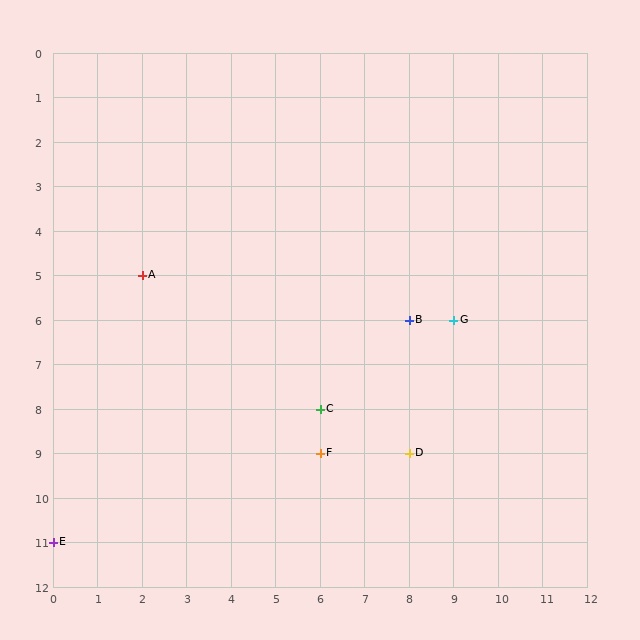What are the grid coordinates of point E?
Point E is at grid coordinates (0, 11).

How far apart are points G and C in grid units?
Points G and C are 3 columns and 2 rows apart (about 3.6 grid units diagonally).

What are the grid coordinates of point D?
Point D is at grid coordinates (8, 9).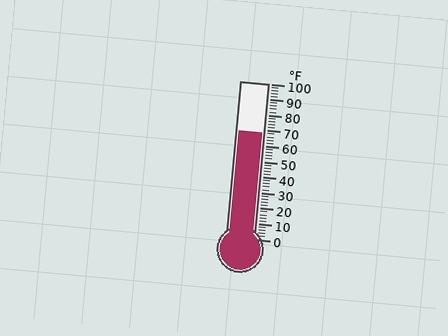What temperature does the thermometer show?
The thermometer shows approximately 68°F.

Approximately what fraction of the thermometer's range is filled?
The thermometer is filled to approximately 70% of its range.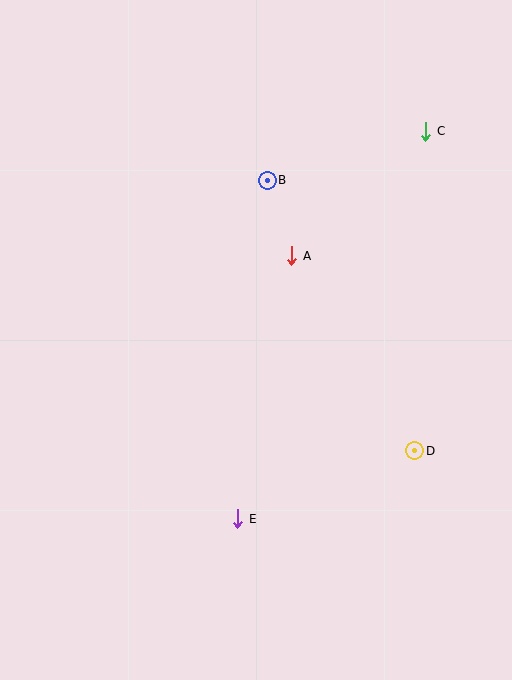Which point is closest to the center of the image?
Point A at (292, 256) is closest to the center.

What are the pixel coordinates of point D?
Point D is at (415, 451).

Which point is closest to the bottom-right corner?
Point D is closest to the bottom-right corner.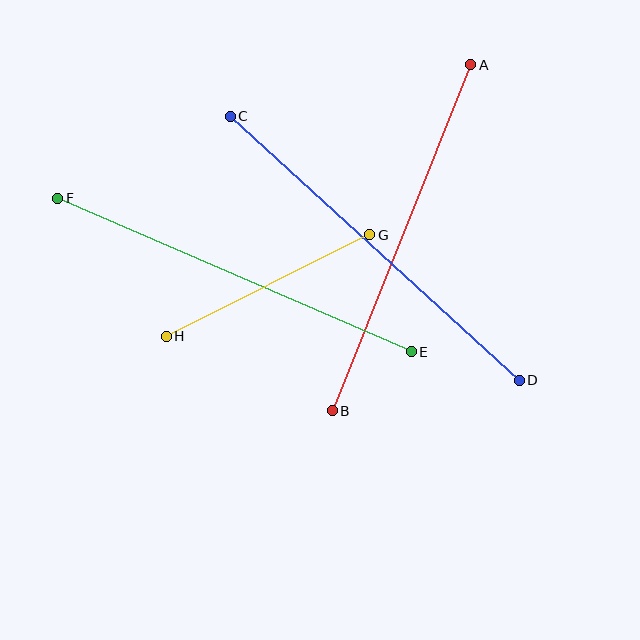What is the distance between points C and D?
The distance is approximately 392 pixels.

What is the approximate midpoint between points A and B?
The midpoint is at approximately (402, 238) pixels.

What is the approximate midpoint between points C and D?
The midpoint is at approximately (375, 248) pixels.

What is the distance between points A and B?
The distance is approximately 373 pixels.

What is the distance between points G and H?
The distance is approximately 227 pixels.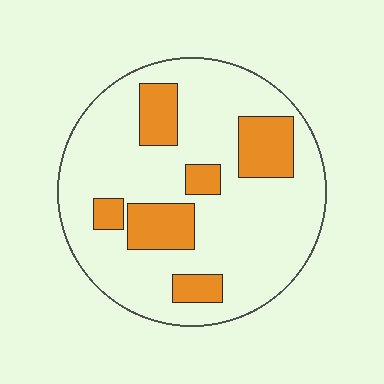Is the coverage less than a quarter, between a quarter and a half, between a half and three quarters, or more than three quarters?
Less than a quarter.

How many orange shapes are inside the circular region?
6.